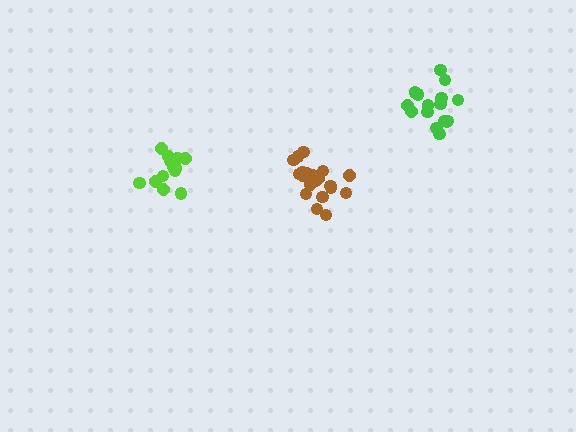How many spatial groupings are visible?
There are 3 spatial groupings.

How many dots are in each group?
Group 1: 15 dots, Group 2: 21 dots, Group 3: 16 dots (52 total).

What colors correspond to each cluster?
The clusters are colored: lime, brown, green.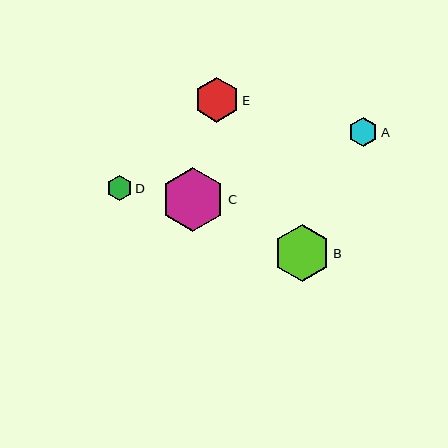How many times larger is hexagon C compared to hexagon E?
Hexagon C is approximately 1.4 times the size of hexagon E.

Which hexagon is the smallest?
Hexagon D is the smallest with a size of approximately 25 pixels.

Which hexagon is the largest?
Hexagon C is the largest with a size of approximately 64 pixels.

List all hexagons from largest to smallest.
From largest to smallest: C, B, E, A, D.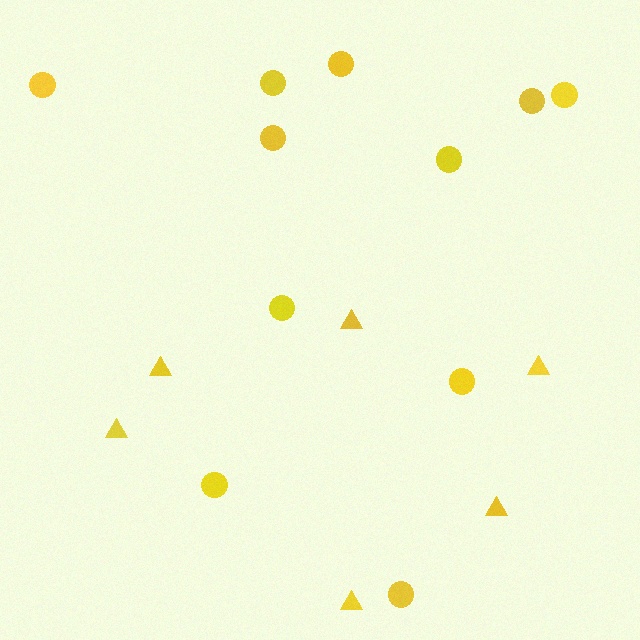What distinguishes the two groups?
There are 2 groups: one group of triangles (6) and one group of circles (11).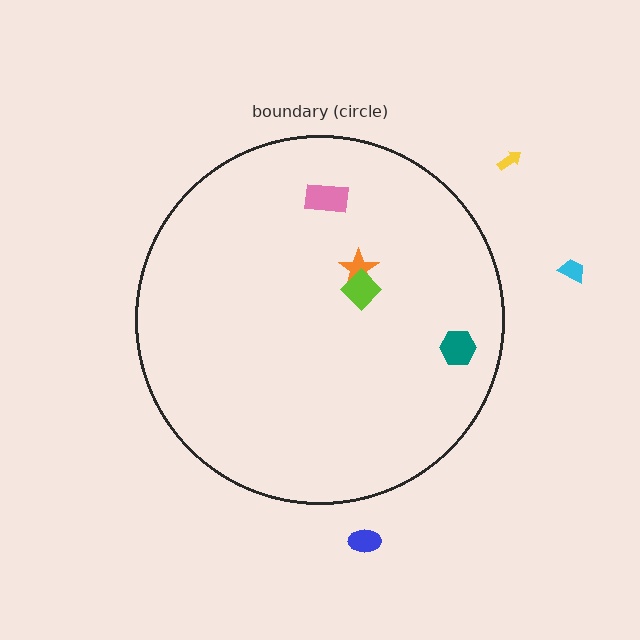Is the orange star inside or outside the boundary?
Inside.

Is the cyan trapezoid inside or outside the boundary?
Outside.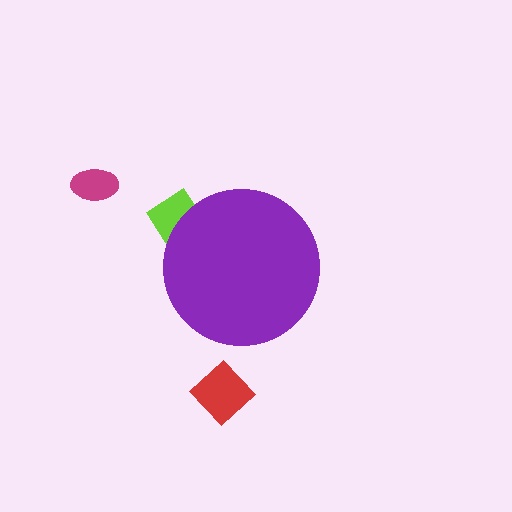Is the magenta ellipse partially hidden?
No, the magenta ellipse is fully visible.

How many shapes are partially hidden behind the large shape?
1 shape is partially hidden.